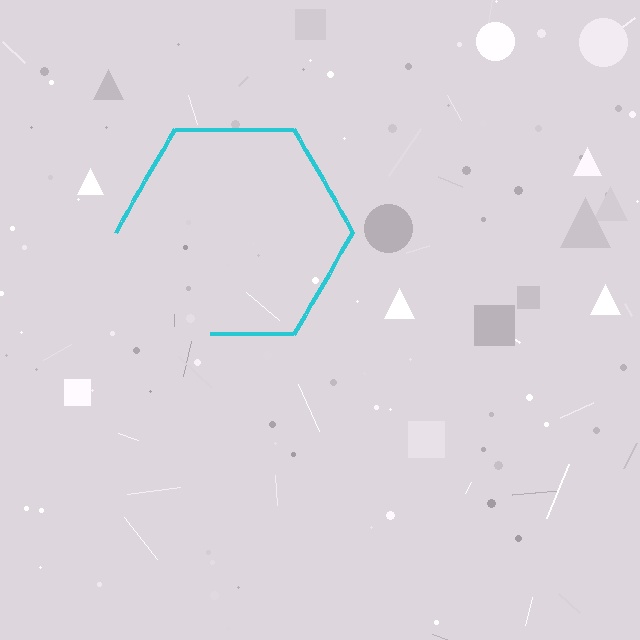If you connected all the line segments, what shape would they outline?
They would outline a hexagon.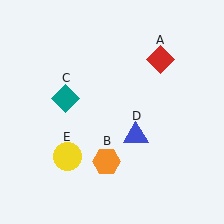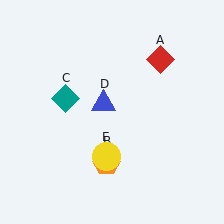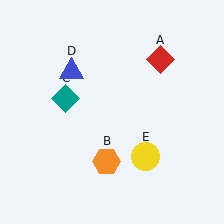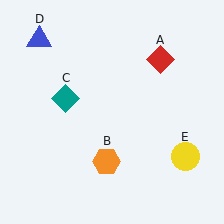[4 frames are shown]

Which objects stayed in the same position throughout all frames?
Red diamond (object A) and orange hexagon (object B) and teal diamond (object C) remained stationary.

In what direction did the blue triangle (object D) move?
The blue triangle (object D) moved up and to the left.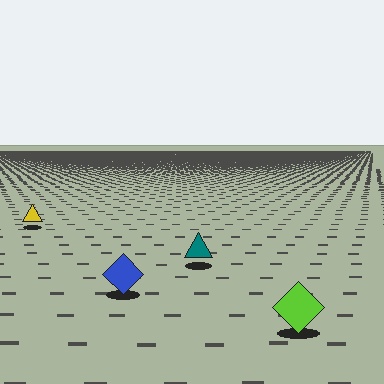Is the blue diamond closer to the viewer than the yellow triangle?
Yes. The blue diamond is closer — you can tell from the texture gradient: the ground texture is coarser near it.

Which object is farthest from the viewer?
The yellow triangle is farthest from the viewer. It appears smaller and the ground texture around it is denser.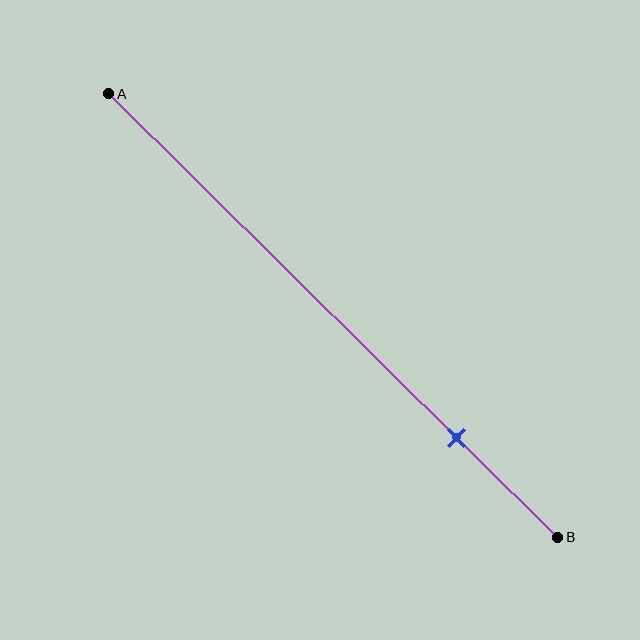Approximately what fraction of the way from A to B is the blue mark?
The blue mark is approximately 80% of the way from A to B.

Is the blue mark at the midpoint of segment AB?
No, the mark is at about 80% from A, not at the 50% midpoint.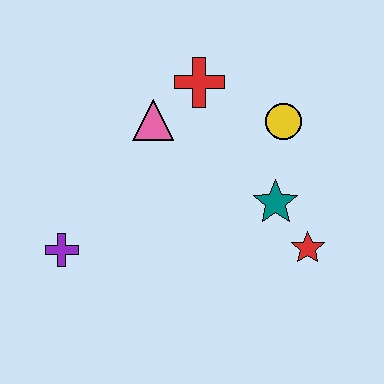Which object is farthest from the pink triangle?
The red star is farthest from the pink triangle.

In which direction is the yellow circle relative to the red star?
The yellow circle is above the red star.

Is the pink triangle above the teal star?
Yes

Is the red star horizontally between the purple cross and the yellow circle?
No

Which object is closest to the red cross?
The pink triangle is closest to the red cross.